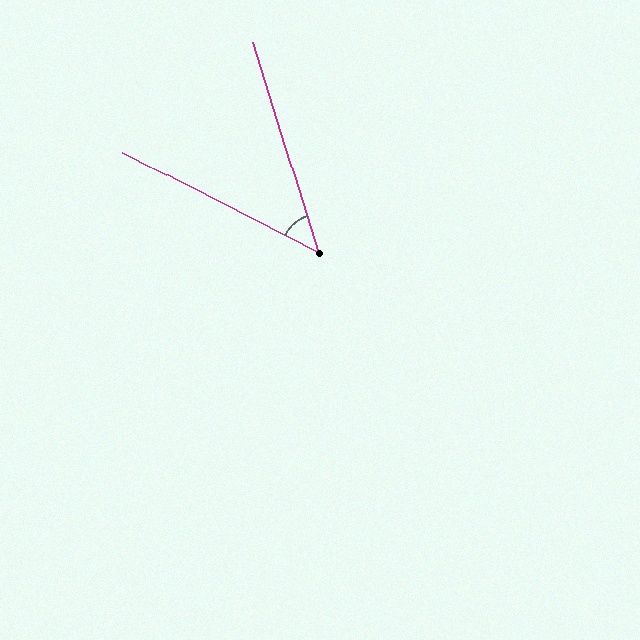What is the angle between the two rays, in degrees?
Approximately 46 degrees.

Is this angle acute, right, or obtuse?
It is acute.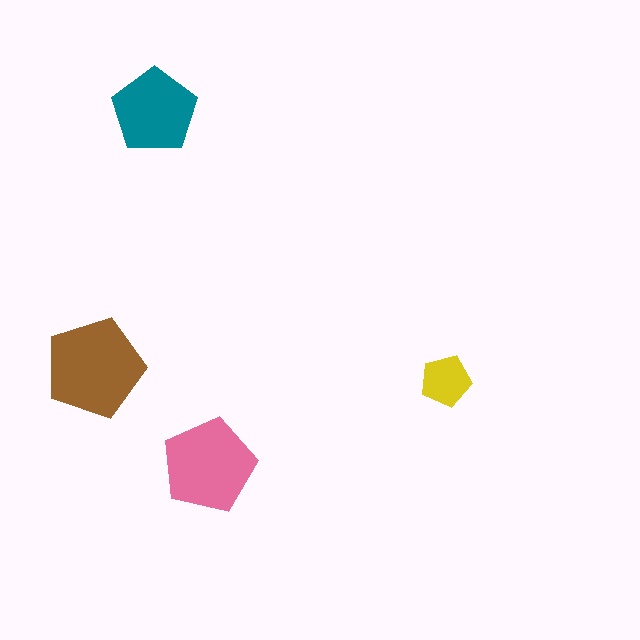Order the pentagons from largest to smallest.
the brown one, the pink one, the teal one, the yellow one.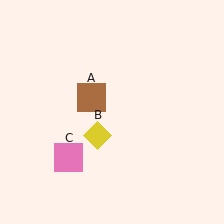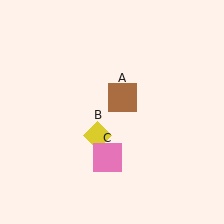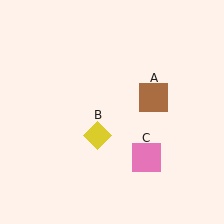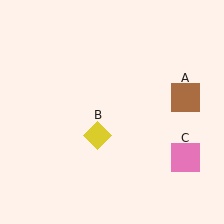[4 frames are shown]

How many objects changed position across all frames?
2 objects changed position: brown square (object A), pink square (object C).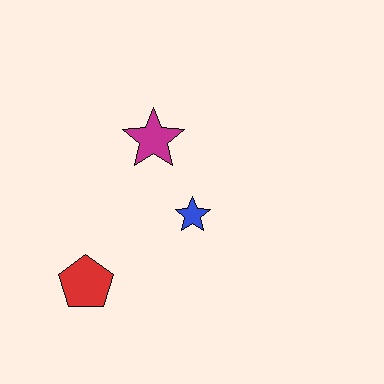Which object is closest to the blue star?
The magenta star is closest to the blue star.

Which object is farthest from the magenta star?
The red pentagon is farthest from the magenta star.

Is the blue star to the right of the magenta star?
Yes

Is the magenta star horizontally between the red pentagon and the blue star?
Yes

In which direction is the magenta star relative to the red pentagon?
The magenta star is above the red pentagon.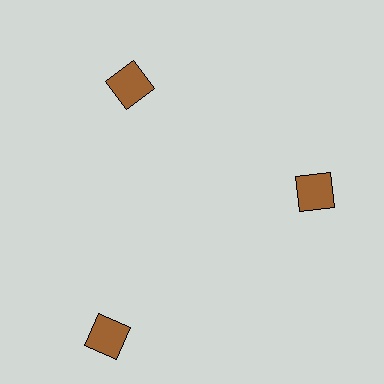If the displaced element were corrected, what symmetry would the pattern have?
It would have 3-fold rotational symmetry — the pattern would map onto itself every 120 degrees.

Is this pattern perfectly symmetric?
No. The 3 brown squares are arranged in a ring, but one element near the 7 o'clock position is pushed outward from the center, breaking the 3-fold rotational symmetry.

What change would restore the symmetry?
The symmetry would be restored by moving it inward, back onto the ring so that all 3 squares sit at equal angles and equal distance from the center.